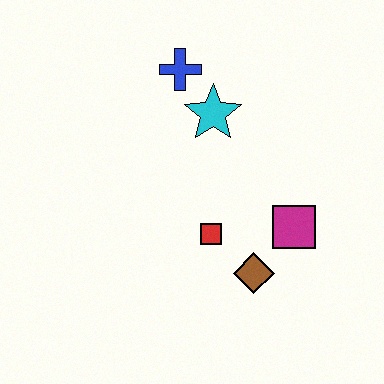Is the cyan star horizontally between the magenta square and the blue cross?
Yes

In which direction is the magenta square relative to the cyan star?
The magenta square is below the cyan star.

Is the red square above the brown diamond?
Yes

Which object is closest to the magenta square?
The brown diamond is closest to the magenta square.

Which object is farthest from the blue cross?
The brown diamond is farthest from the blue cross.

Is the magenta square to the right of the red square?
Yes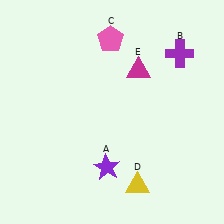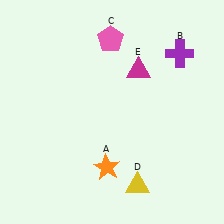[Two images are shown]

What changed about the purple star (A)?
In Image 1, A is purple. In Image 2, it changed to orange.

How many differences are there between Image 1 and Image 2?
There is 1 difference between the two images.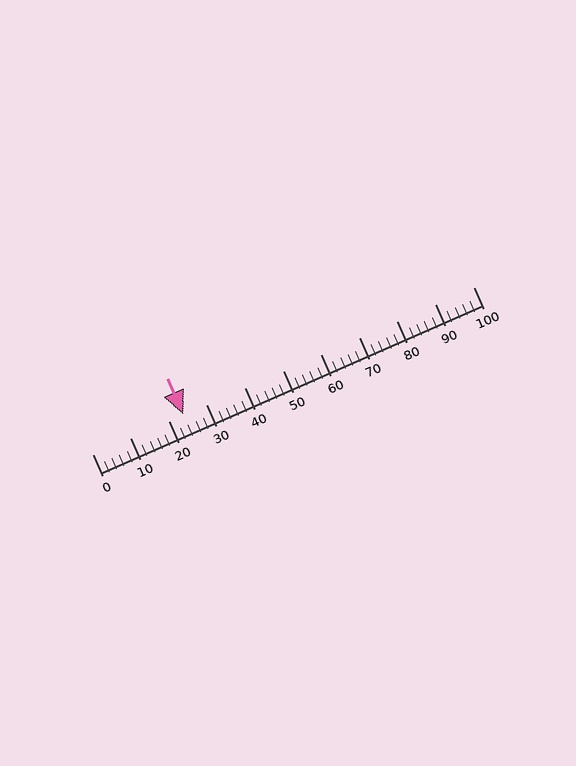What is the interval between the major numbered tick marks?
The major tick marks are spaced 10 units apart.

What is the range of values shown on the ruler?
The ruler shows values from 0 to 100.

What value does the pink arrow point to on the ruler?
The pink arrow points to approximately 24.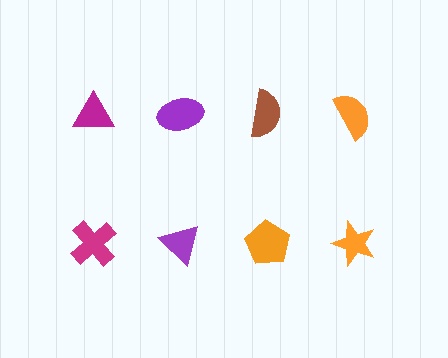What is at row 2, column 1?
A magenta cross.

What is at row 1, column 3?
A brown semicircle.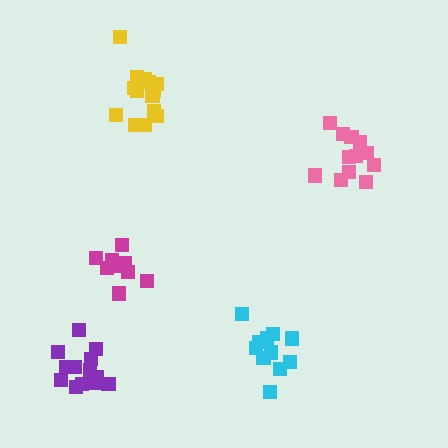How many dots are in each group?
Group 1: 9 dots, Group 2: 14 dots, Group 3: 14 dots, Group 4: 12 dots, Group 5: 11 dots (60 total).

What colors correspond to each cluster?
The clusters are colored: magenta, yellow, purple, pink, cyan.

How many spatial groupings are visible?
There are 5 spatial groupings.